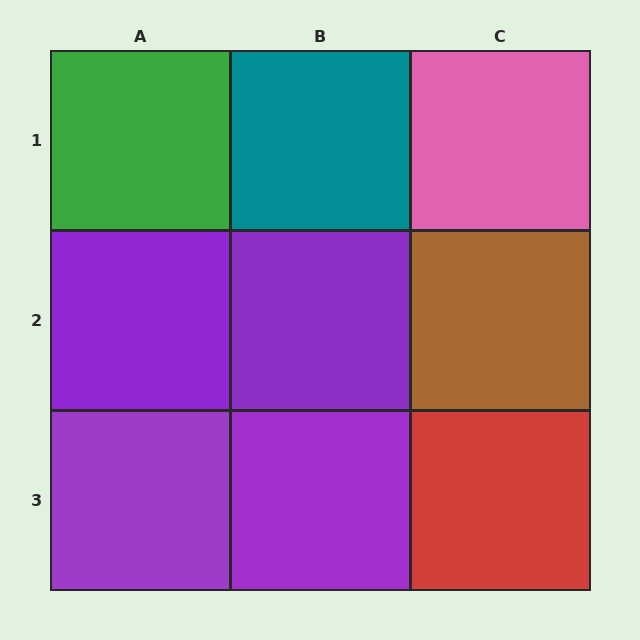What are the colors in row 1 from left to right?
Green, teal, pink.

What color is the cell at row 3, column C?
Red.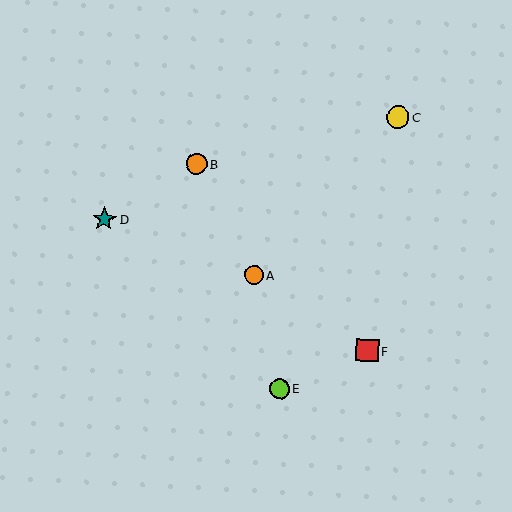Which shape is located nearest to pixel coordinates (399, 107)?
The yellow circle (labeled C) at (398, 117) is nearest to that location.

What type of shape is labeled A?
Shape A is an orange circle.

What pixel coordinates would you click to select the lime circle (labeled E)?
Click at (280, 389) to select the lime circle E.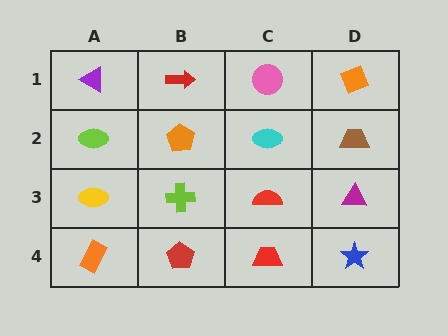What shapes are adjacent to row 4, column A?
A yellow ellipse (row 3, column A), a red pentagon (row 4, column B).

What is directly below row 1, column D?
A brown trapezoid.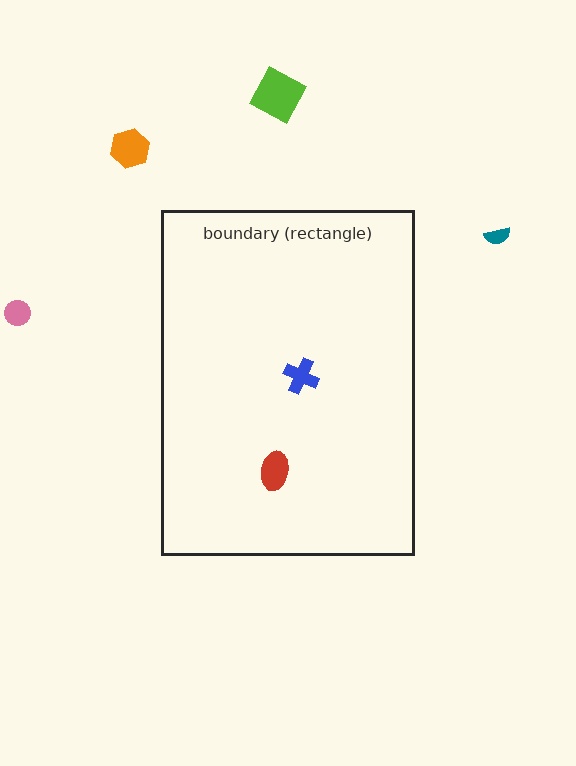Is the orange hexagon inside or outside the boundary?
Outside.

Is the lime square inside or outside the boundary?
Outside.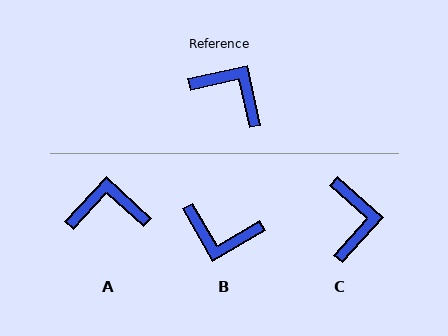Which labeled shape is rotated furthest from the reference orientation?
B, about 162 degrees away.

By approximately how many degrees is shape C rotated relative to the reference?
Approximately 54 degrees clockwise.